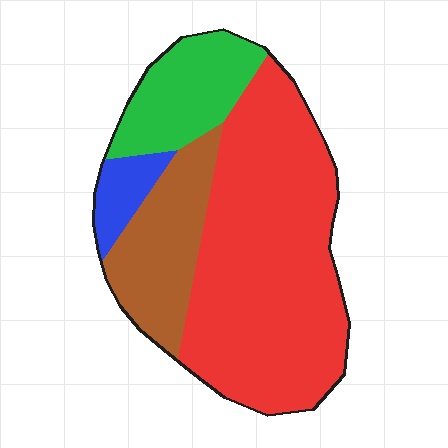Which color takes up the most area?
Red, at roughly 60%.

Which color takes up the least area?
Blue, at roughly 5%.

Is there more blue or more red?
Red.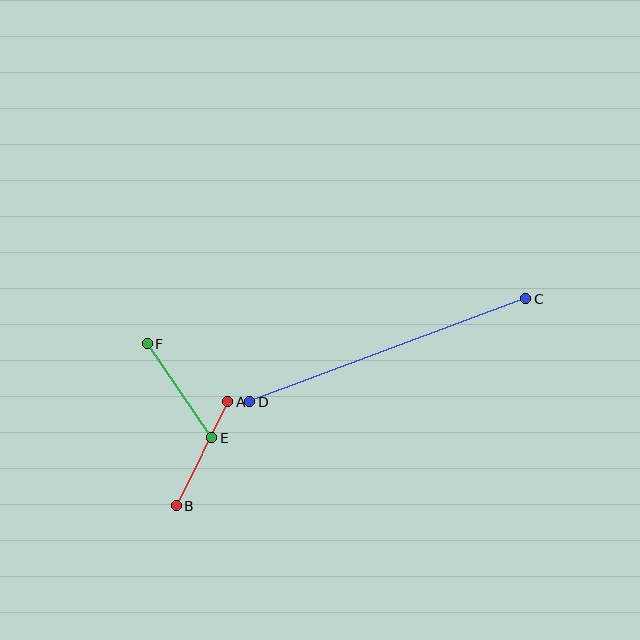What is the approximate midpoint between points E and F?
The midpoint is at approximately (179, 391) pixels.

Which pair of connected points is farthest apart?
Points C and D are farthest apart.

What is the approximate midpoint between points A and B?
The midpoint is at approximately (202, 454) pixels.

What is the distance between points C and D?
The distance is approximately 295 pixels.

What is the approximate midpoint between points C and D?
The midpoint is at approximately (388, 350) pixels.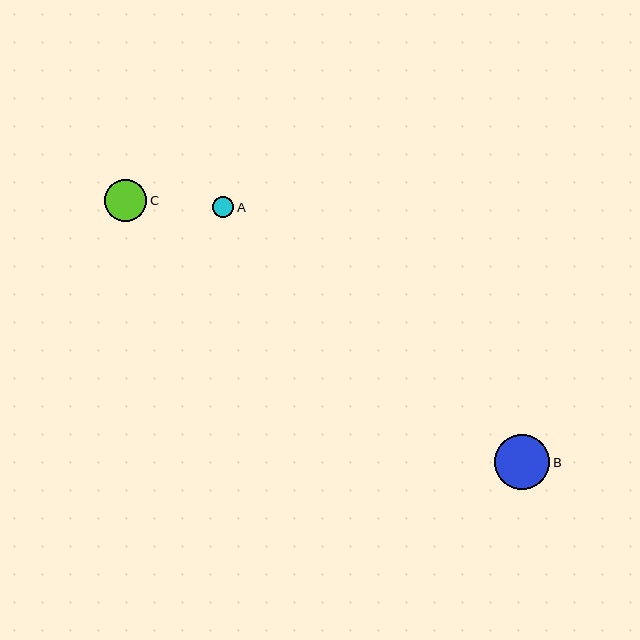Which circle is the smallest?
Circle A is the smallest with a size of approximately 21 pixels.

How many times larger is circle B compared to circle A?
Circle B is approximately 2.7 times the size of circle A.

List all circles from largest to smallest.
From largest to smallest: B, C, A.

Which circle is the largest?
Circle B is the largest with a size of approximately 55 pixels.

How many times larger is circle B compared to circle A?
Circle B is approximately 2.7 times the size of circle A.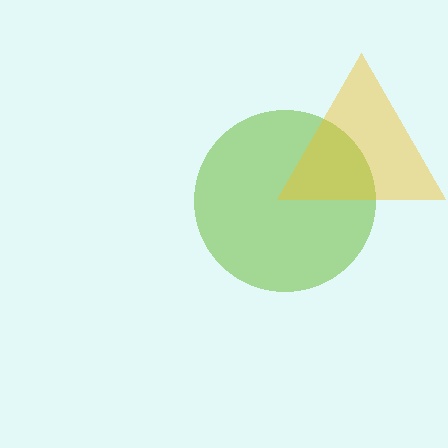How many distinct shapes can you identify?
There are 2 distinct shapes: a lime circle, a yellow triangle.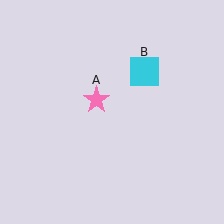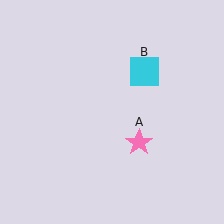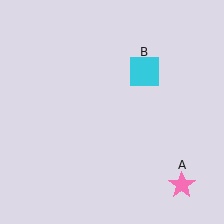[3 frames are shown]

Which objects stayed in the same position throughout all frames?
Cyan square (object B) remained stationary.